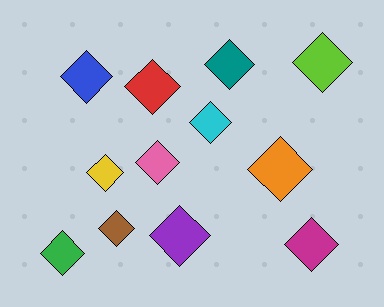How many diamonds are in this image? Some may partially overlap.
There are 12 diamonds.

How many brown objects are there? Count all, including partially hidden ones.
There is 1 brown object.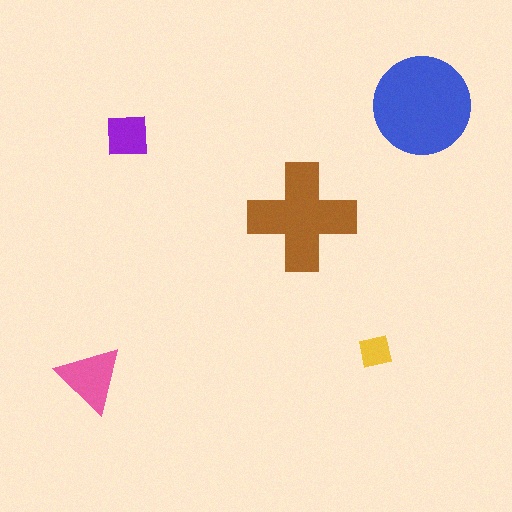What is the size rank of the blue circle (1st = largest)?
1st.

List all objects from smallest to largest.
The yellow square, the purple square, the pink triangle, the brown cross, the blue circle.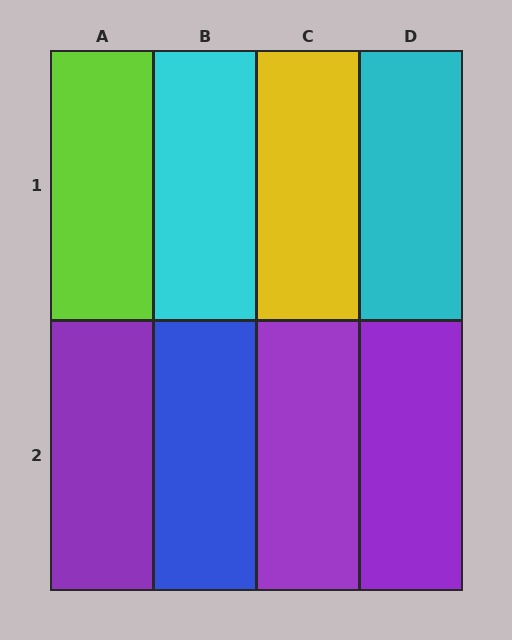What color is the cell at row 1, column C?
Yellow.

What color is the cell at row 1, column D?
Cyan.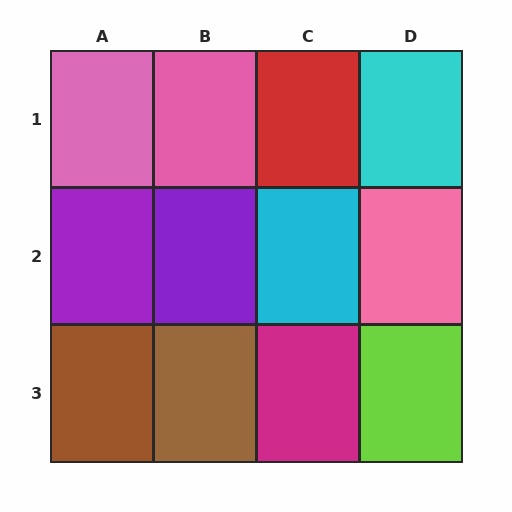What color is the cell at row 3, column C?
Magenta.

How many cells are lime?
1 cell is lime.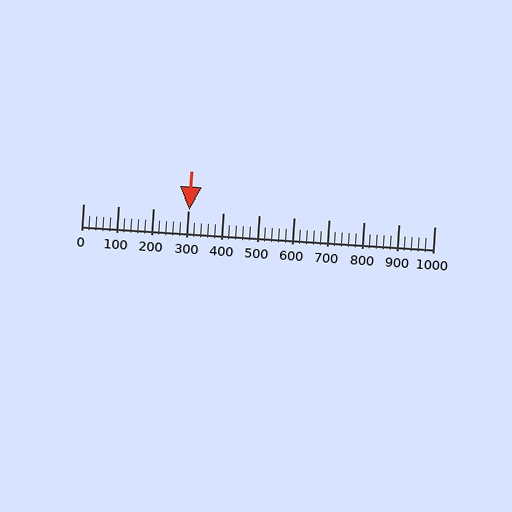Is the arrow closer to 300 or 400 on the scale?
The arrow is closer to 300.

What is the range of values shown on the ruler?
The ruler shows values from 0 to 1000.